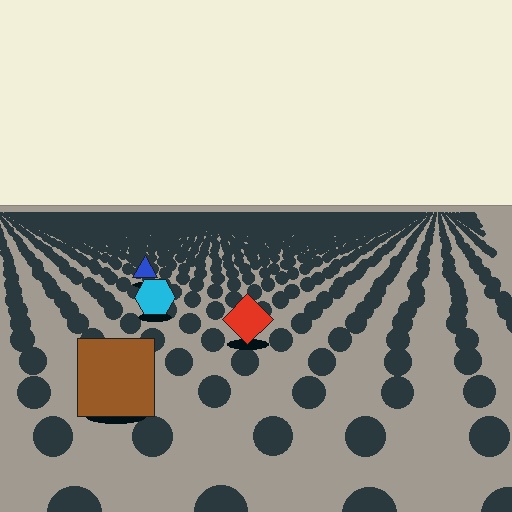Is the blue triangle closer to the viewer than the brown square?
No. The brown square is closer — you can tell from the texture gradient: the ground texture is coarser near it.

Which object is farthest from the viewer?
The blue triangle is farthest from the viewer. It appears smaller and the ground texture around it is denser.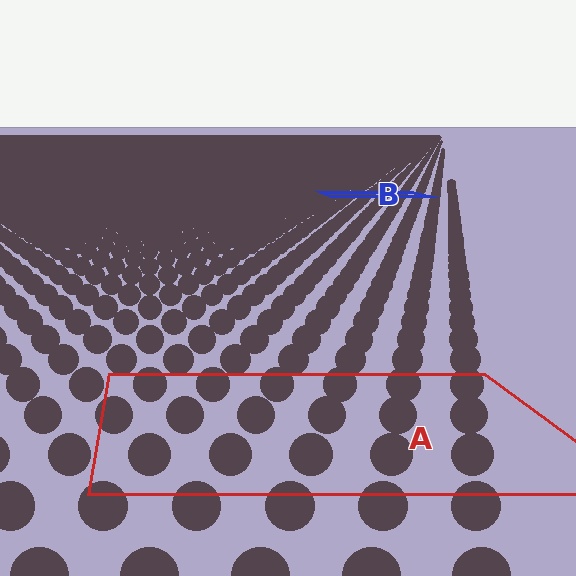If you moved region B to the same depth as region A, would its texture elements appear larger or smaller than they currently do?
They would appear larger. At a closer depth, the same texture elements are projected at a bigger on-screen size.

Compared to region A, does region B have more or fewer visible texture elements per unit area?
Region B has more texture elements per unit area — they are packed more densely because it is farther away.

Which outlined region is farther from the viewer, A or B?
Region B is farther from the viewer — the texture elements inside it appear smaller and more densely packed.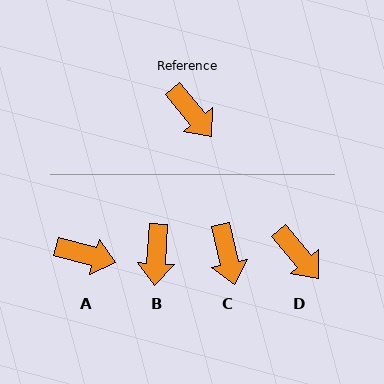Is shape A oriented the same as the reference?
No, it is off by about 35 degrees.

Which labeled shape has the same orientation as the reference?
D.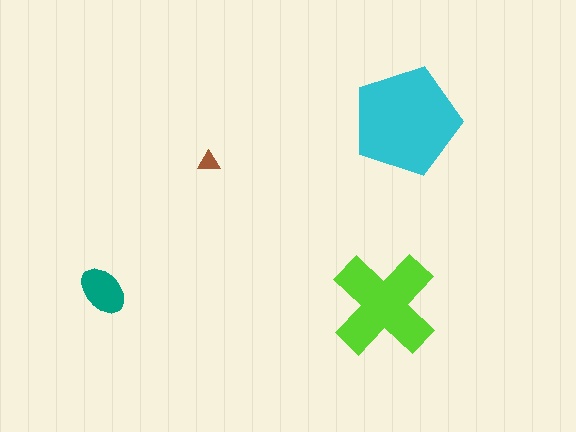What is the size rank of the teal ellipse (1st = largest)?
3rd.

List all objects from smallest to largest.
The brown triangle, the teal ellipse, the lime cross, the cyan pentagon.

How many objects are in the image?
There are 4 objects in the image.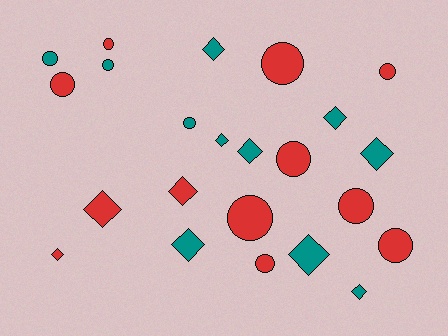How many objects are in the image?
There are 23 objects.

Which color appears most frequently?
Red, with 12 objects.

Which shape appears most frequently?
Circle, with 12 objects.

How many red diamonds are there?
There are 3 red diamonds.